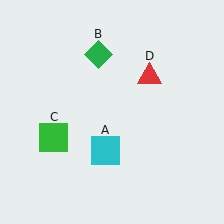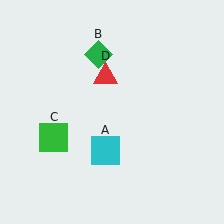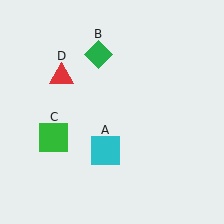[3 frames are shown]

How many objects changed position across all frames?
1 object changed position: red triangle (object D).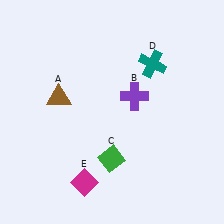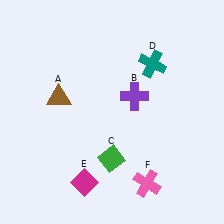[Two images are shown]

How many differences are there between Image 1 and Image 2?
There is 1 difference between the two images.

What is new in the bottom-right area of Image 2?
A pink cross (F) was added in the bottom-right area of Image 2.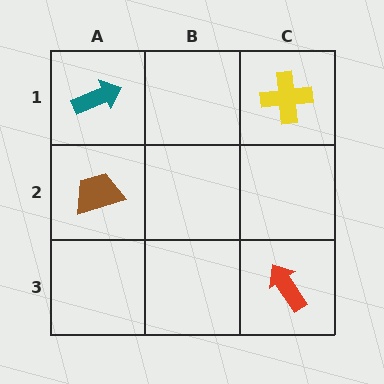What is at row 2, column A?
A brown trapezoid.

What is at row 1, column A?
A teal arrow.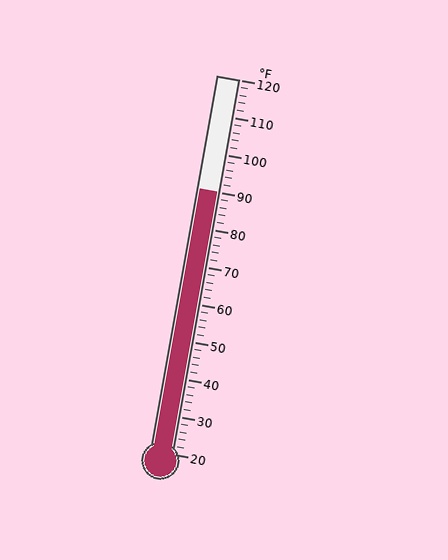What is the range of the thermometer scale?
The thermometer scale ranges from 20°F to 120°F.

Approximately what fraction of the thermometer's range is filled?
The thermometer is filled to approximately 70% of its range.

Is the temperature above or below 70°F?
The temperature is above 70°F.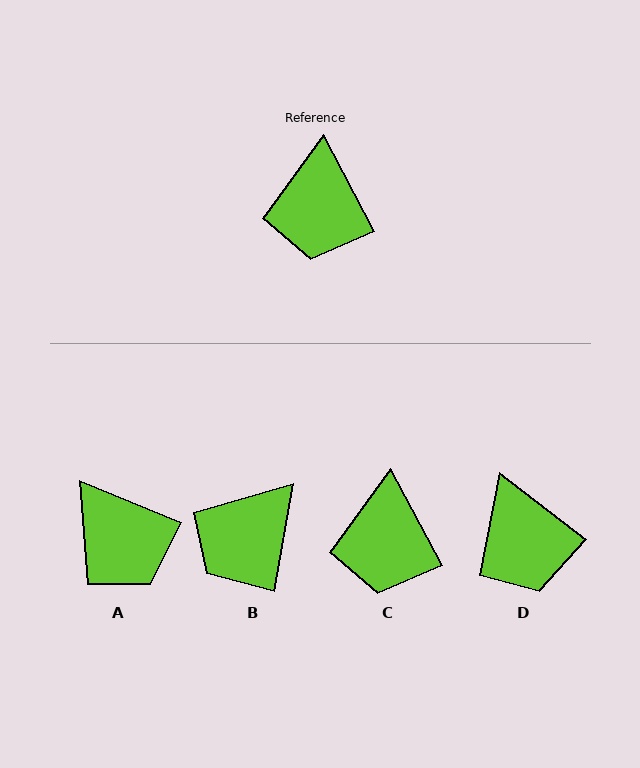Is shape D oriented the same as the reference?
No, it is off by about 25 degrees.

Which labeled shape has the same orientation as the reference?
C.